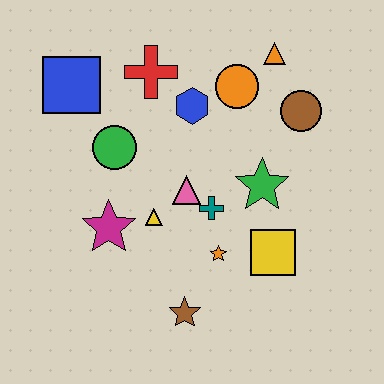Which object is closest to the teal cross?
The pink triangle is closest to the teal cross.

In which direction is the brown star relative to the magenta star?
The brown star is below the magenta star.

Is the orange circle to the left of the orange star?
No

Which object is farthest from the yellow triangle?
The orange triangle is farthest from the yellow triangle.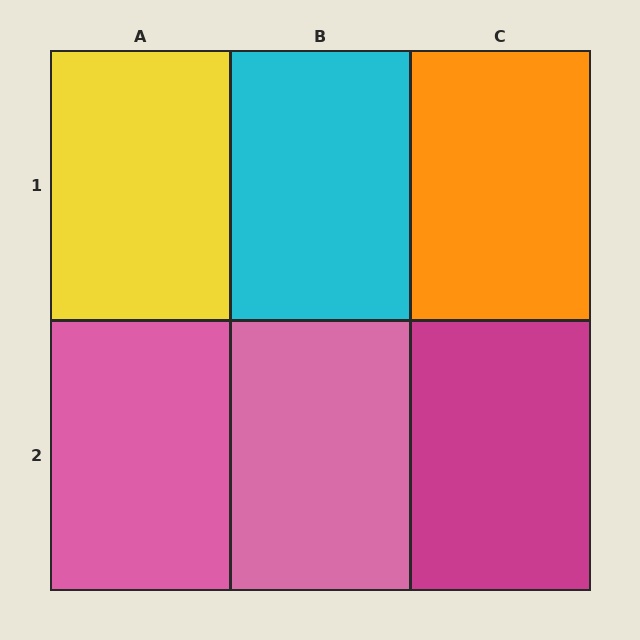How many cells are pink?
2 cells are pink.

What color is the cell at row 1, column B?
Cyan.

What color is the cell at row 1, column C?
Orange.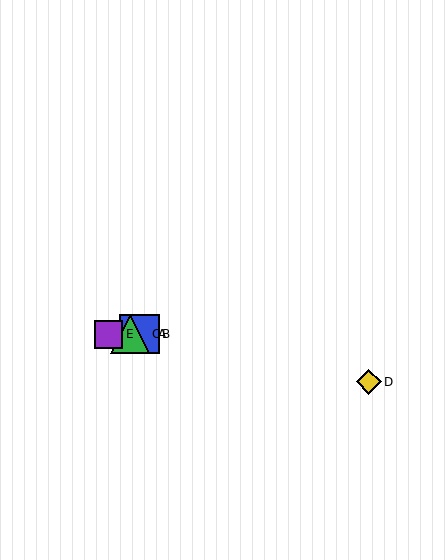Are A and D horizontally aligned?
No, A is at y≈334 and D is at y≈382.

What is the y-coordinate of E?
Object E is at y≈334.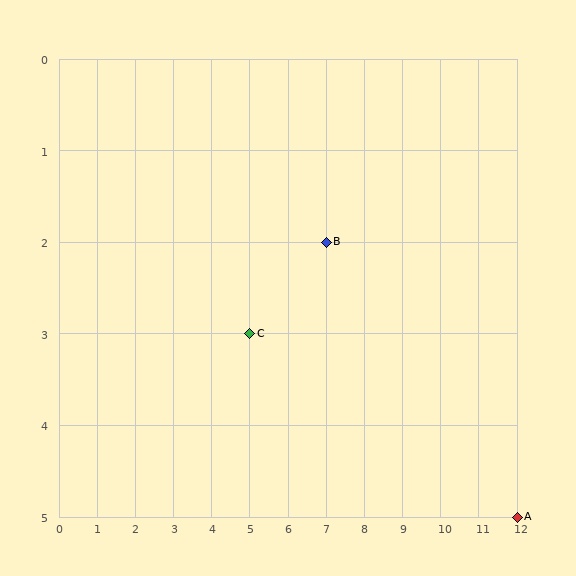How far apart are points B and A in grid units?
Points B and A are 5 columns and 3 rows apart (about 5.8 grid units diagonally).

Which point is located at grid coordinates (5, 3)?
Point C is at (5, 3).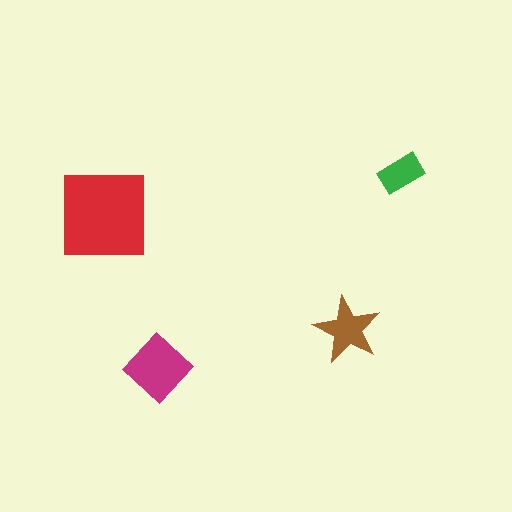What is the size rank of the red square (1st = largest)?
1st.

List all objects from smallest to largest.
The green rectangle, the brown star, the magenta diamond, the red square.